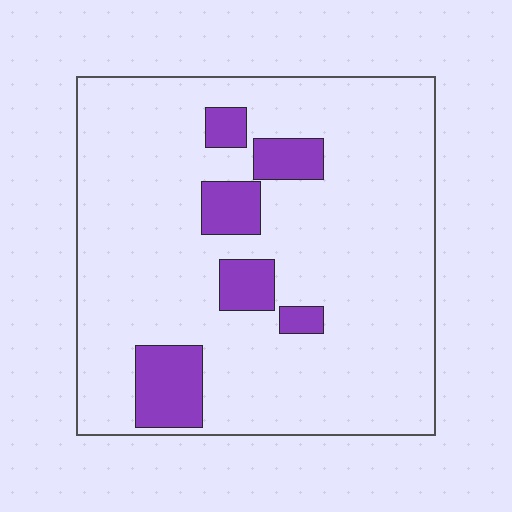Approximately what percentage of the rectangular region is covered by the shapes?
Approximately 15%.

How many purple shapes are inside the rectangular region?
6.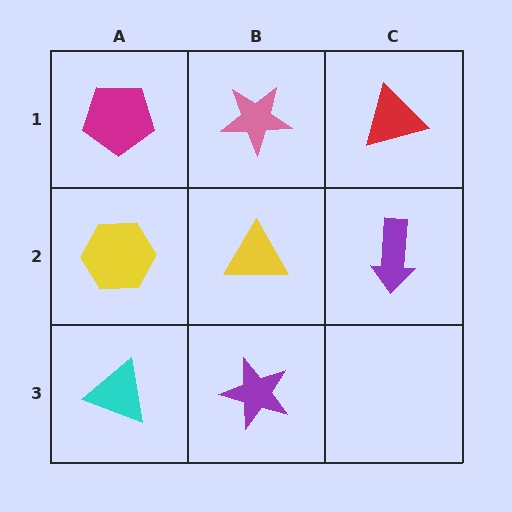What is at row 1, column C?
A red triangle.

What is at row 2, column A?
A yellow hexagon.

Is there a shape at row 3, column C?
No, that cell is empty.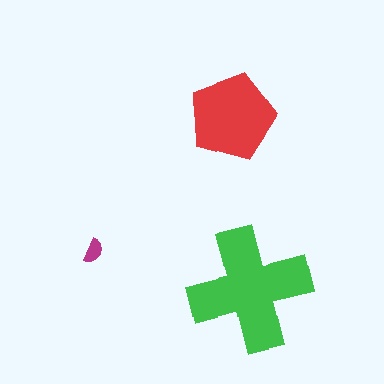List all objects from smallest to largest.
The magenta semicircle, the red pentagon, the green cross.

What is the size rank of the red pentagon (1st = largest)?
2nd.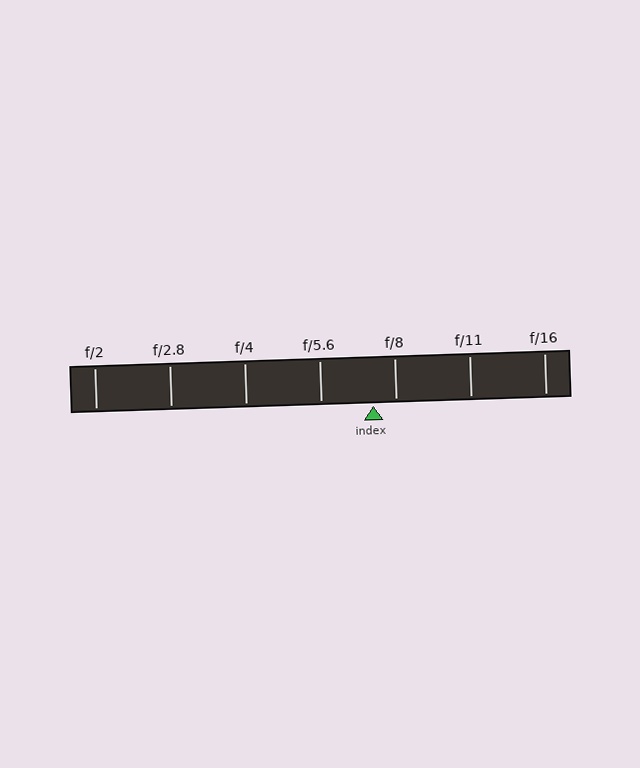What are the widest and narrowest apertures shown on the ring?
The widest aperture shown is f/2 and the narrowest is f/16.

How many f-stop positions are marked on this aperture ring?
There are 7 f-stop positions marked.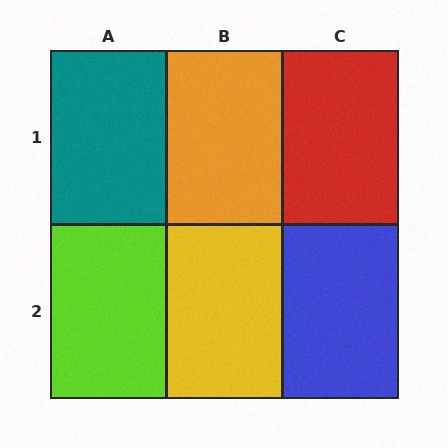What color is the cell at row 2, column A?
Lime.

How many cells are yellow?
1 cell is yellow.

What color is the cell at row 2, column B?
Yellow.